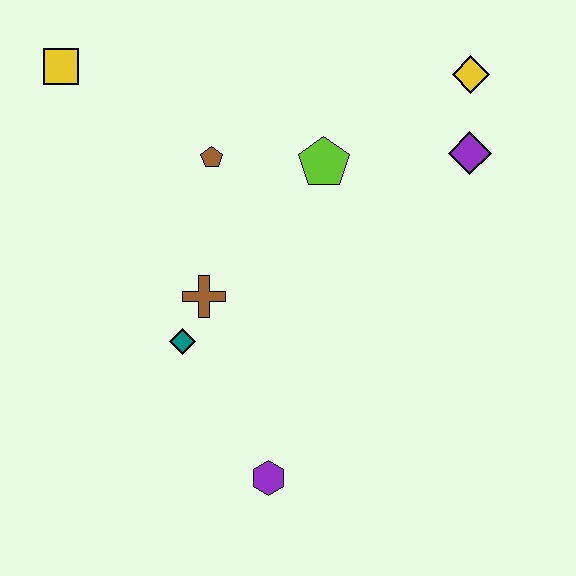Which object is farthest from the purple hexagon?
The yellow square is farthest from the purple hexagon.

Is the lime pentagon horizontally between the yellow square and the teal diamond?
No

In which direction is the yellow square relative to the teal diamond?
The yellow square is above the teal diamond.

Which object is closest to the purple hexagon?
The teal diamond is closest to the purple hexagon.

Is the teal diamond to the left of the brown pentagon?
Yes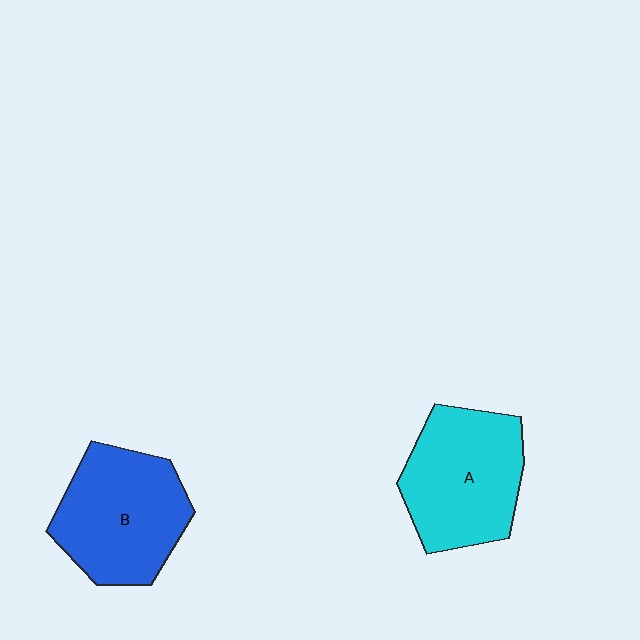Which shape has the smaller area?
Shape A (cyan).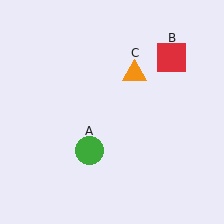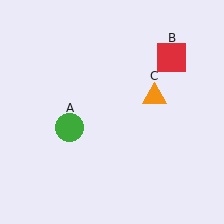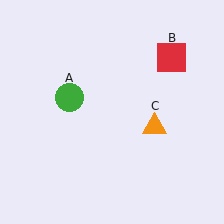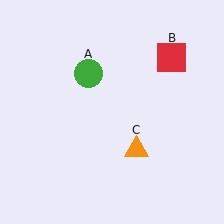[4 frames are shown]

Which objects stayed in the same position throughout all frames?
Red square (object B) remained stationary.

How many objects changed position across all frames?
2 objects changed position: green circle (object A), orange triangle (object C).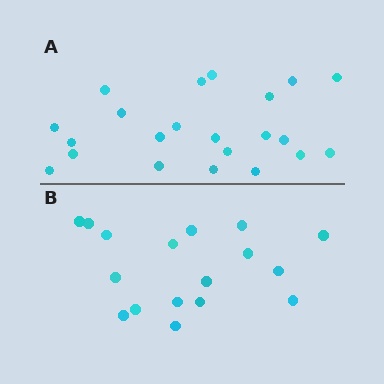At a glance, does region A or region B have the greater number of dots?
Region A (the top region) has more dots.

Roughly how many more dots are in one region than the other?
Region A has about 5 more dots than region B.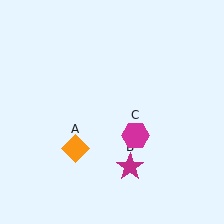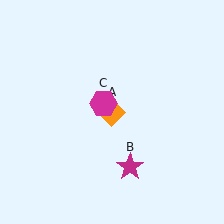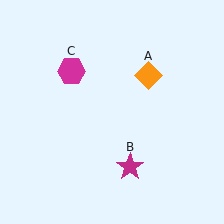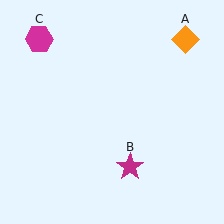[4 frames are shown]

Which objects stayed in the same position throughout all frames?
Magenta star (object B) remained stationary.